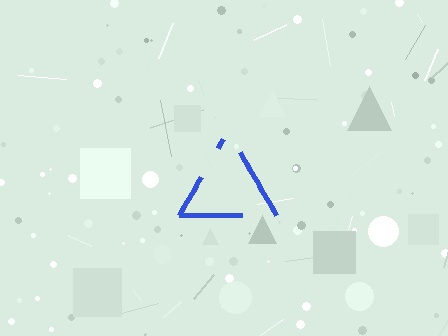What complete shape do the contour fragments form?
The contour fragments form a triangle.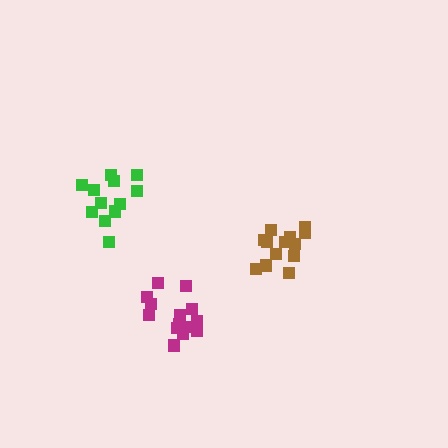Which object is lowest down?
The magenta cluster is bottommost.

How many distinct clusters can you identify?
There are 3 distinct clusters.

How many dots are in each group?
Group 1: 13 dots, Group 2: 12 dots, Group 3: 14 dots (39 total).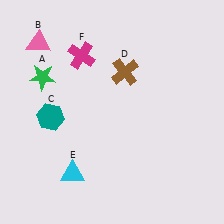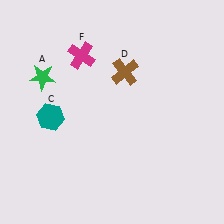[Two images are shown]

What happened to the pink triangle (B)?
The pink triangle (B) was removed in Image 2. It was in the top-left area of Image 1.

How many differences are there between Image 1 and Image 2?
There are 2 differences between the two images.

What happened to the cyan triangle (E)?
The cyan triangle (E) was removed in Image 2. It was in the bottom-left area of Image 1.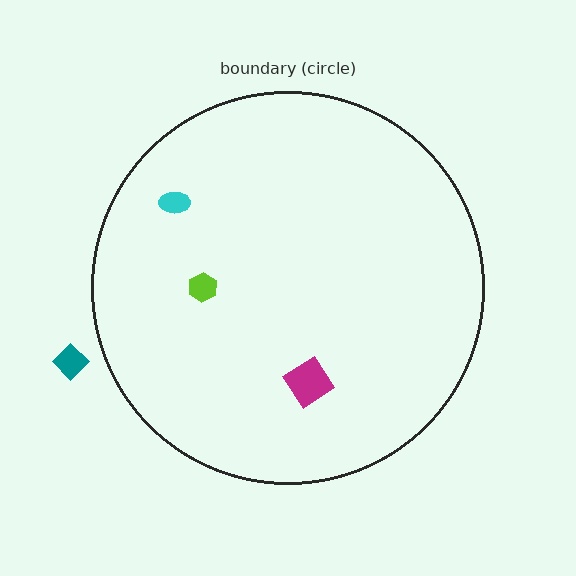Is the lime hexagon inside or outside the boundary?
Inside.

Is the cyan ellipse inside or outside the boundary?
Inside.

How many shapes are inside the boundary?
3 inside, 1 outside.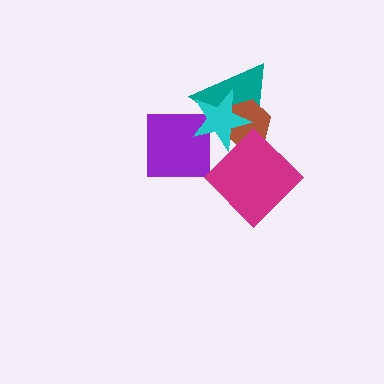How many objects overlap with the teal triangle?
3 objects overlap with the teal triangle.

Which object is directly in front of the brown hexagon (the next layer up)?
The cyan star is directly in front of the brown hexagon.